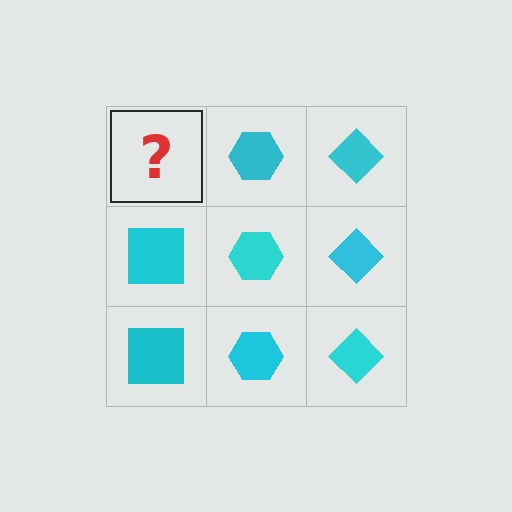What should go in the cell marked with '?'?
The missing cell should contain a cyan square.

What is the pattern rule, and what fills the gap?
The rule is that each column has a consistent shape. The gap should be filled with a cyan square.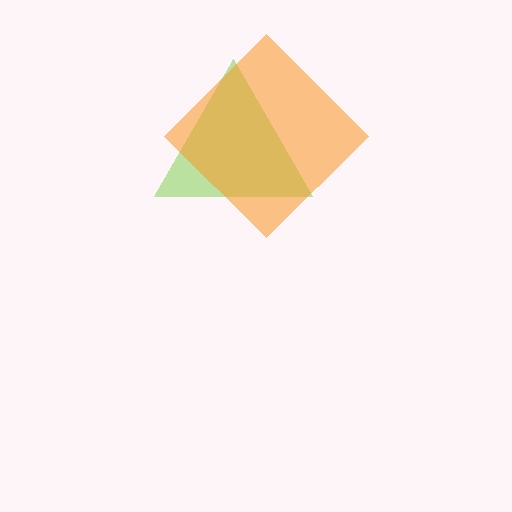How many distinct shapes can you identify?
There are 2 distinct shapes: a lime triangle, an orange diamond.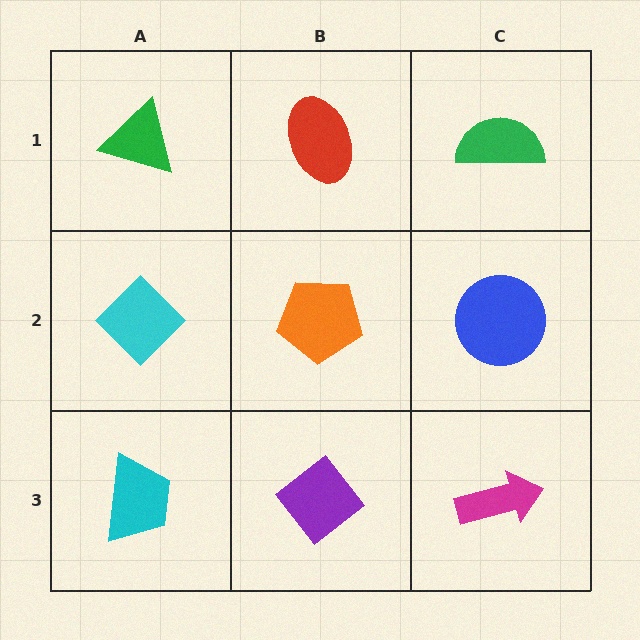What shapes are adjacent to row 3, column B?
An orange pentagon (row 2, column B), a cyan trapezoid (row 3, column A), a magenta arrow (row 3, column C).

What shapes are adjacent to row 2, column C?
A green semicircle (row 1, column C), a magenta arrow (row 3, column C), an orange pentagon (row 2, column B).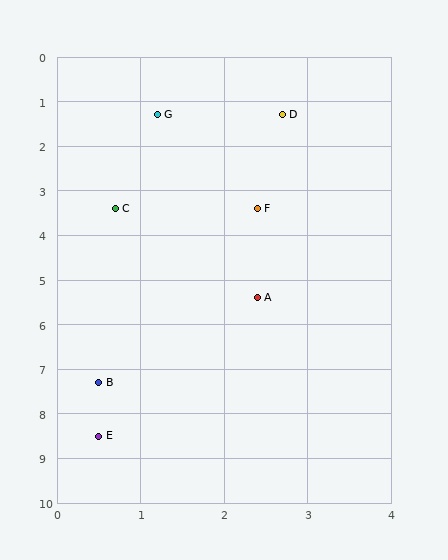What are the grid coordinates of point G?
Point G is at approximately (1.2, 1.3).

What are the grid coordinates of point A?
Point A is at approximately (2.4, 5.4).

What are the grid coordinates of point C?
Point C is at approximately (0.7, 3.4).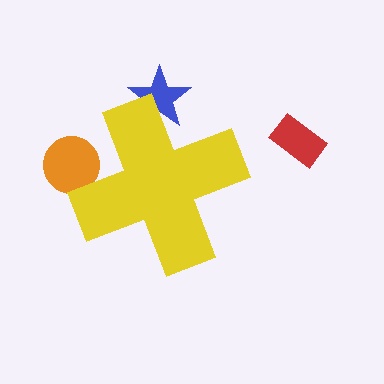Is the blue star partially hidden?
Yes, the blue star is partially hidden behind the yellow cross.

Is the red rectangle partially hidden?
No, the red rectangle is fully visible.